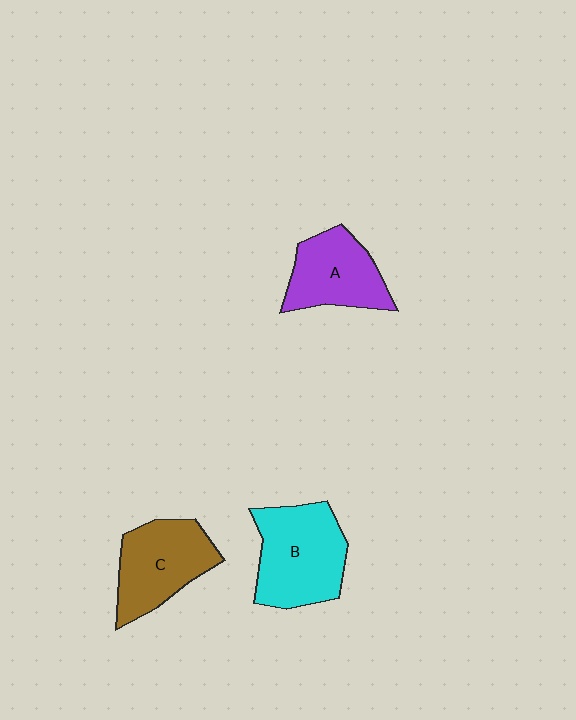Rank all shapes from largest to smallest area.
From largest to smallest: B (cyan), C (brown), A (purple).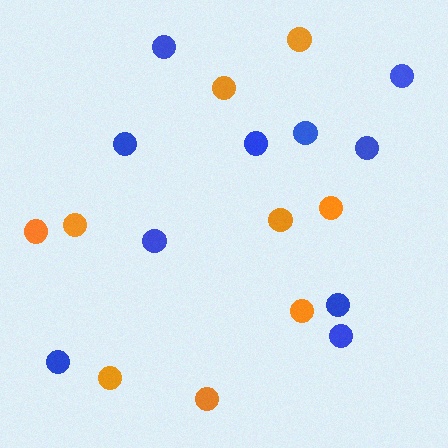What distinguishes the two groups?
There are 2 groups: one group of blue circles (10) and one group of orange circles (9).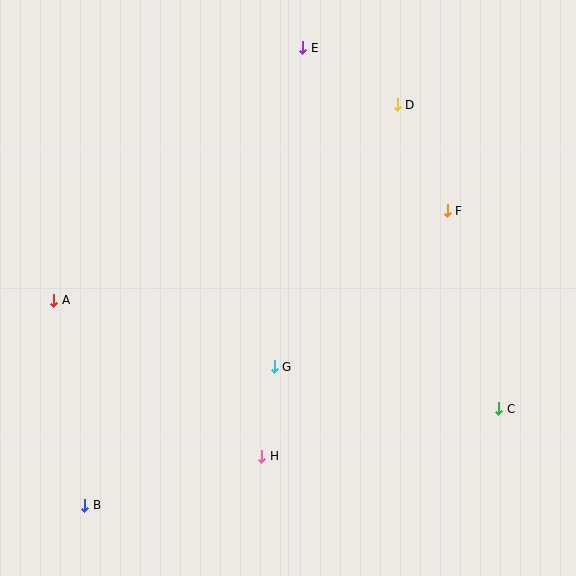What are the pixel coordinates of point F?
Point F is at (447, 211).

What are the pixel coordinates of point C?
Point C is at (499, 409).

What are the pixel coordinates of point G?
Point G is at (274, 367).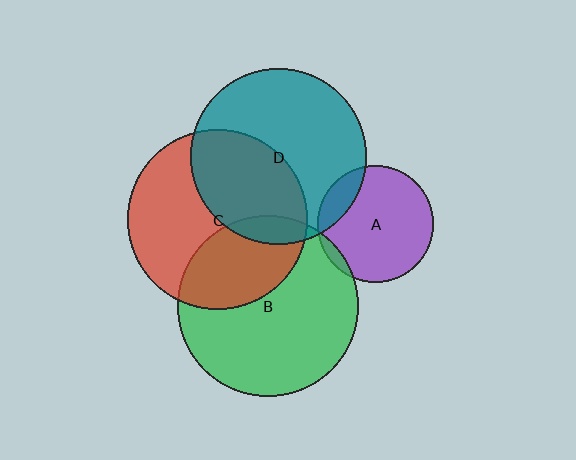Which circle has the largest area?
Circle B (green).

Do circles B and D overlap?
Yes.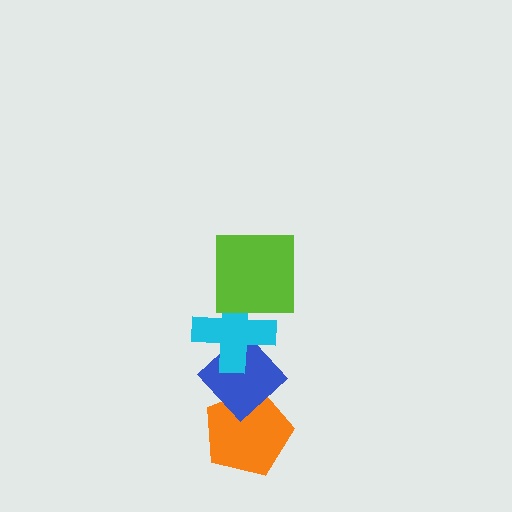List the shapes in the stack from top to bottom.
From top to bottom: the lime square, the cyan cross, the blue diamond, the orange pentagon.